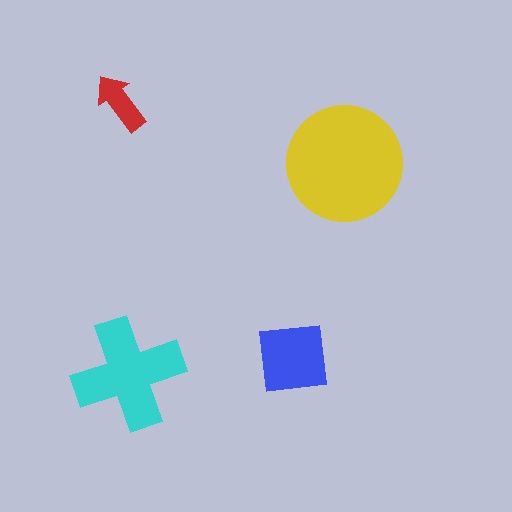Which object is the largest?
The yellow circle.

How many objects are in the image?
There are 4 objects in the image.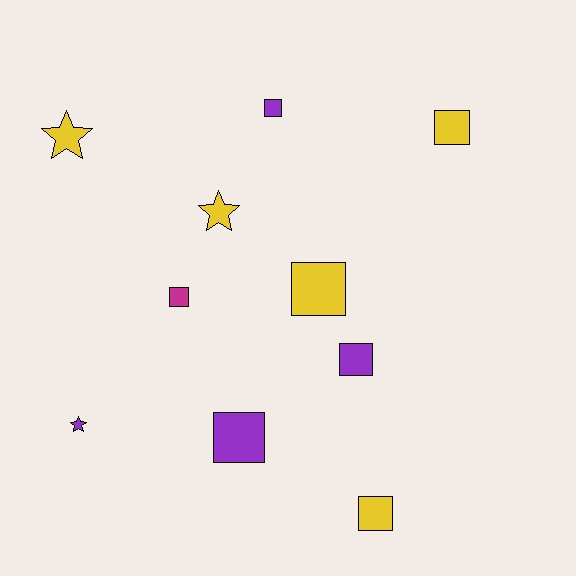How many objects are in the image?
There are 10 objects.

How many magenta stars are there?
There are no magenta stars.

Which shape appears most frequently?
Square, with 7 objects.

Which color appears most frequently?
Yellow, with 5 objects.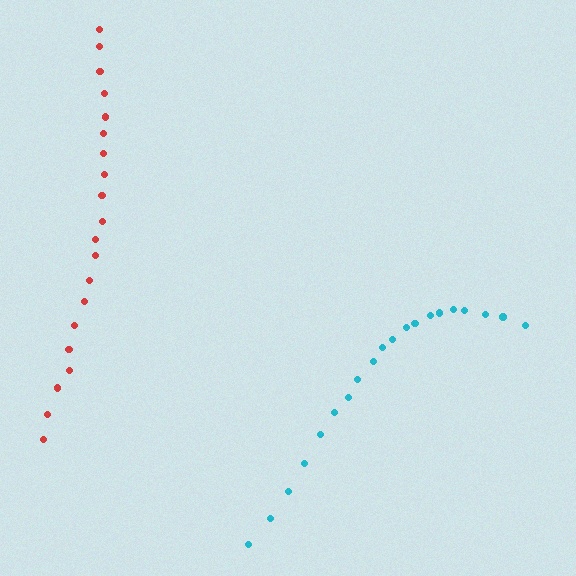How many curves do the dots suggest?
There are 2 distinct paths.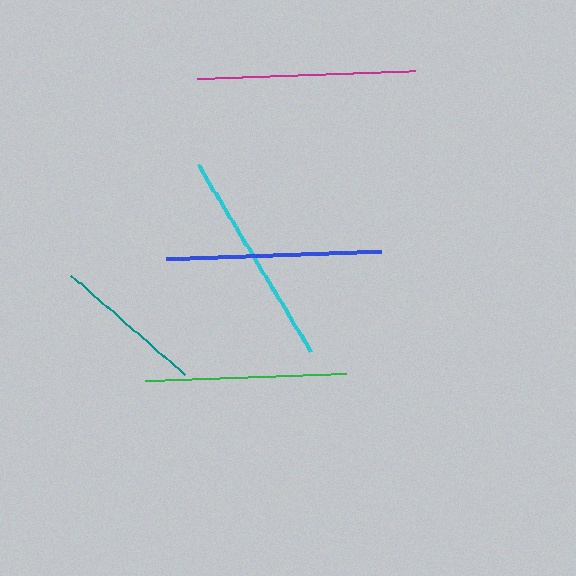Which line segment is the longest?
The cyan line is the longest at approximately 218 pixels.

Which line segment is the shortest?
The teal line is the shortest at approximately 151 pixels.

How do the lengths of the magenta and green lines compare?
The magenta and green lines are approximately the same length.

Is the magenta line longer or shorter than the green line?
The magenta line is longer than the green line.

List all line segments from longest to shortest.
From longest to shortest: cyan, magenta, blue, green, teal.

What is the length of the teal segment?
The teal segment is approximately 151 pixels long.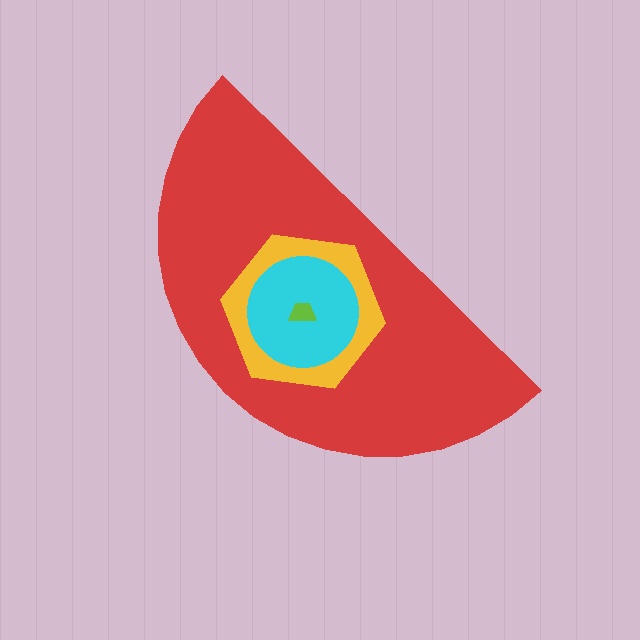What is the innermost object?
The lime trapezoid.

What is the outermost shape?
The red semicircle.